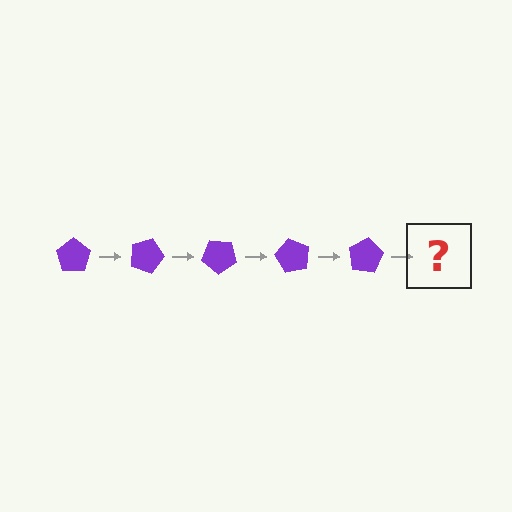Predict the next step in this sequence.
The next step is a purple pentagon rotated 100 degrees.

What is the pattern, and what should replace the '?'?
The pattern is that the pentagon rotates 20 degrees each step. The '?' should be a purple pentagon rotated 100 degrees.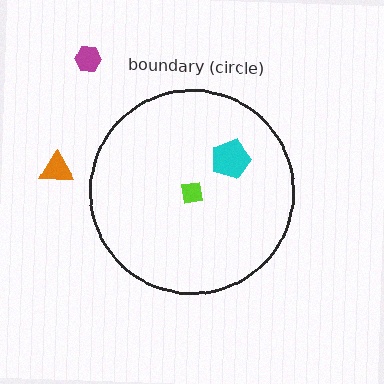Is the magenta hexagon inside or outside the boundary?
Outside.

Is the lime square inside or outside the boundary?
Inside.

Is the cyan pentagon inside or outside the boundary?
Inside.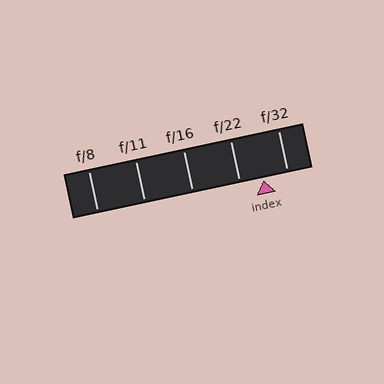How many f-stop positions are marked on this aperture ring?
There are 5 f-stop positions marked.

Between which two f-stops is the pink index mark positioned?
The index mark is between f/22 and f/32.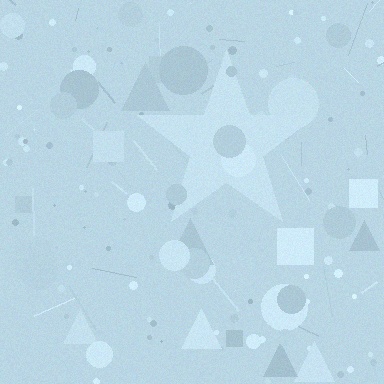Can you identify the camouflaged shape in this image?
The camouflaged shape is a star.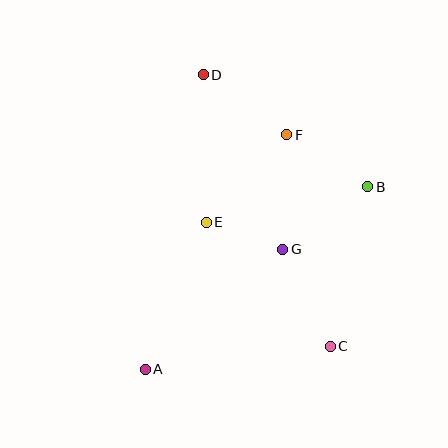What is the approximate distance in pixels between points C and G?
The distance between C and G is approximately 108 pixels.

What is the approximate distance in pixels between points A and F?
The distance between A and F is approximately 274 pixels.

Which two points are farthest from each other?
Points A and D are farthest from each other.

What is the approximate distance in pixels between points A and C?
The distance between A and C is approximately 186 pixels.